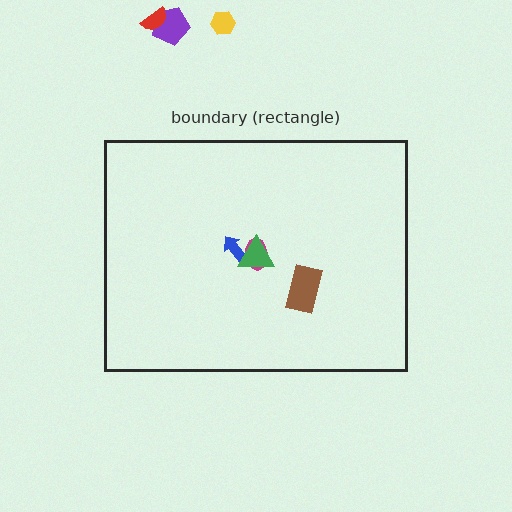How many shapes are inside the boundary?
4 inside, 3 outside.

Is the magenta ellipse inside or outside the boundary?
Inside.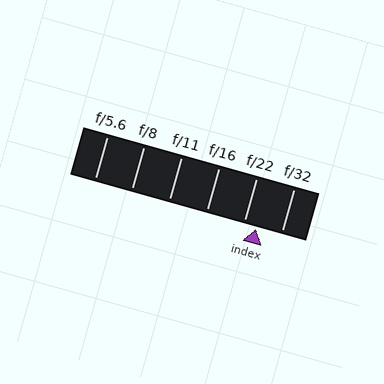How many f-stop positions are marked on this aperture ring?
There are 6 f-stop positions marked.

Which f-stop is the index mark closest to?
The index mark is closest to f/22.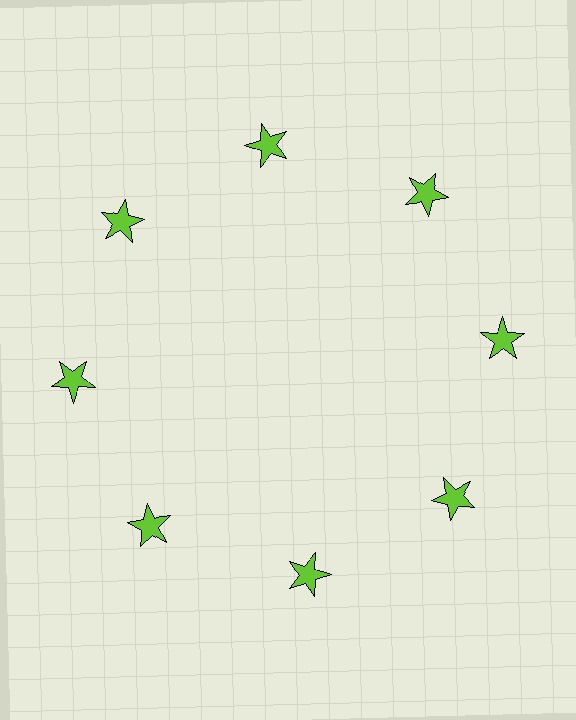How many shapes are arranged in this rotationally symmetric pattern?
There are 8 shapes, arranged in 8 groups of 1.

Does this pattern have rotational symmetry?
Yes, this pattern has 8-fold rotational symmetry. It looks the same after rotating 45 degrees around the center.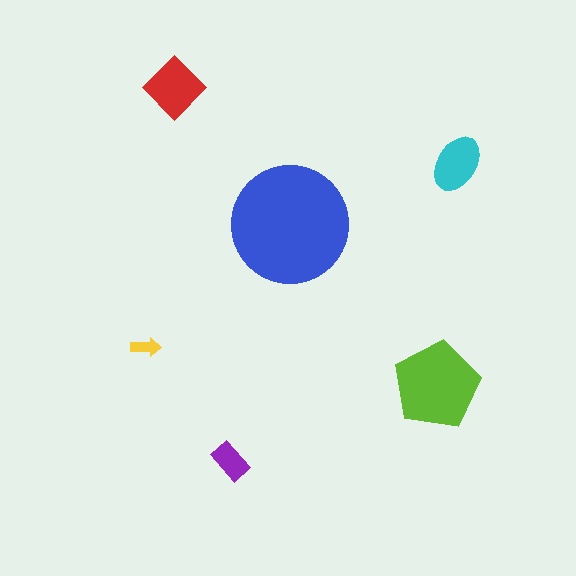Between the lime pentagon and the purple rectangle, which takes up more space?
The lime pentagon.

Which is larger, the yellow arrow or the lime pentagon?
The lime pentagon.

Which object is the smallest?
The yellow arrow.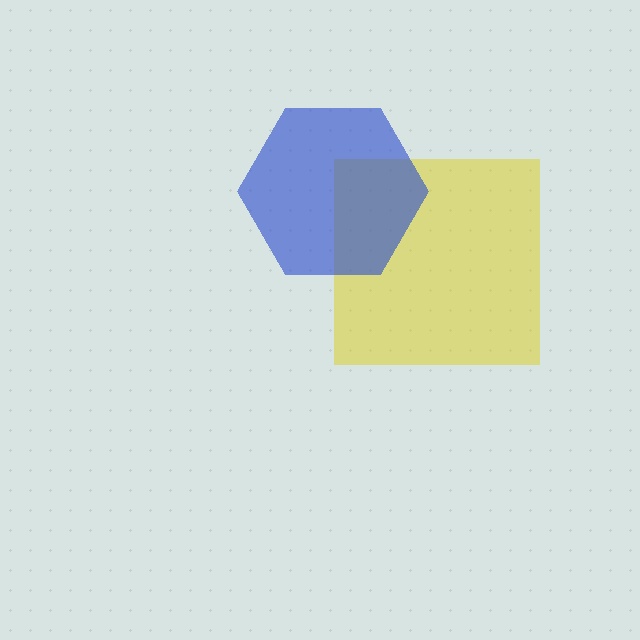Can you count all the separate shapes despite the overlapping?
Yes, there are 2 separate shapes.